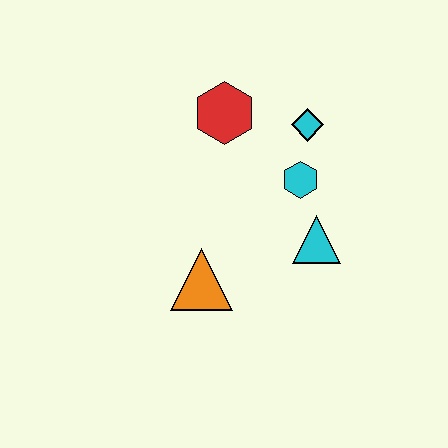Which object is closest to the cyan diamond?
The cyan hexagon is closest to the cyan diamond.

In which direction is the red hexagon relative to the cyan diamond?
The red hexagon is to the left of the cyan diamond.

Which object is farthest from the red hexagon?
The orange triangle is farthest from the red hexagon.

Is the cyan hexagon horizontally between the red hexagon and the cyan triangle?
Yes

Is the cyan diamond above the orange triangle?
Yes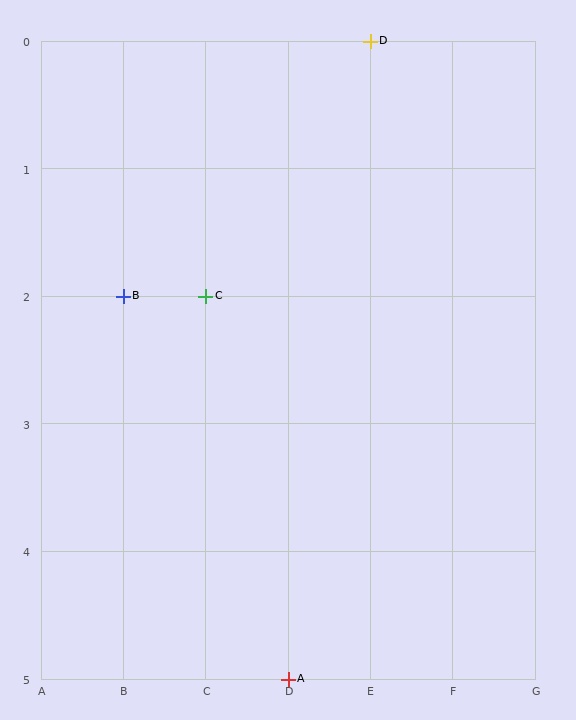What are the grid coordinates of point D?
Point D is at grid coordinates (E, 0).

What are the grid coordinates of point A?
Point A is at grid coordinates (D, 5).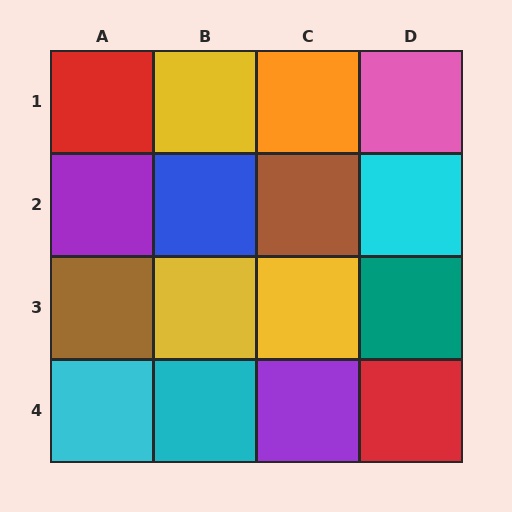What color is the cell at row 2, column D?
Cyan.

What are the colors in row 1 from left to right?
Red, yellow, orange, pink.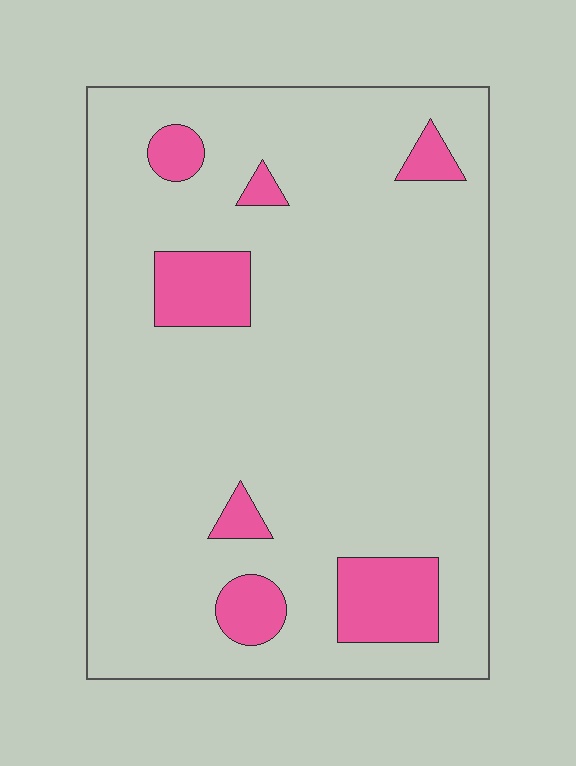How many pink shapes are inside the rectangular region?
7.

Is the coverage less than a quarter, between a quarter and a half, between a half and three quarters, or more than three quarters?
Less than a quarter.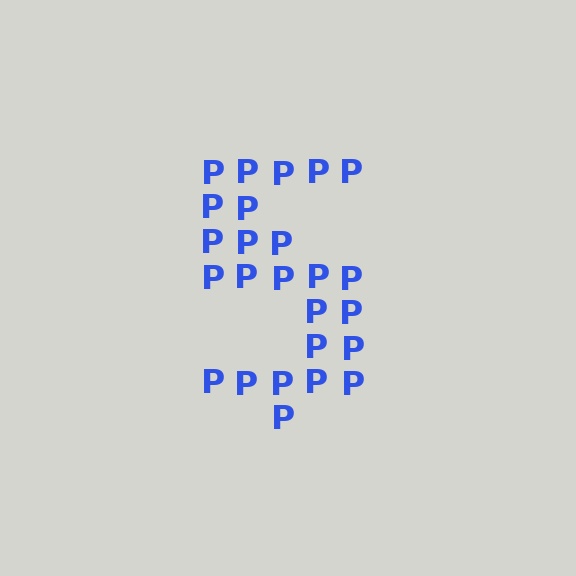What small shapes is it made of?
It is made of small letter P's.